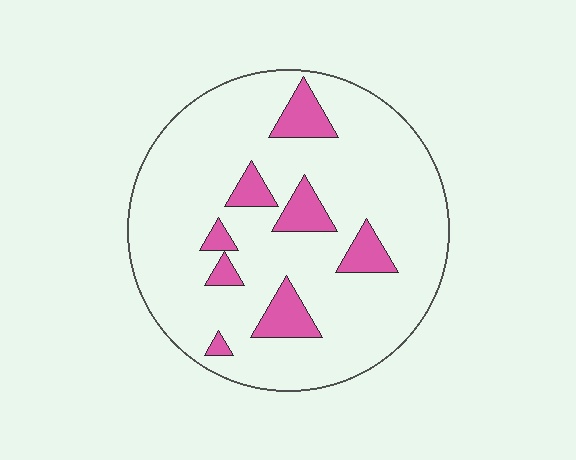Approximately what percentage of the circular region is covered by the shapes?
Approximately 15%.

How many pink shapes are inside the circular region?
8.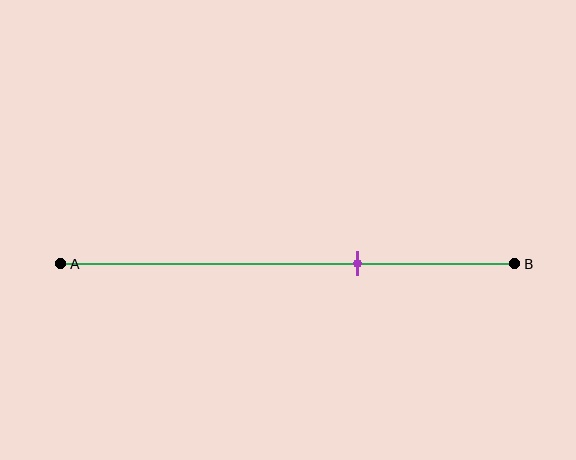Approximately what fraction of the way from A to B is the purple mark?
The purple mark is approximately 65% of the way from A to B.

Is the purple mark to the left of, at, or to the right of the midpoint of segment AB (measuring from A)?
The purple mark is to the right of the midpoint of segment AB.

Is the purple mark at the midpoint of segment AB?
No, the mark is at about 65% from A, not at the 50% midpoint.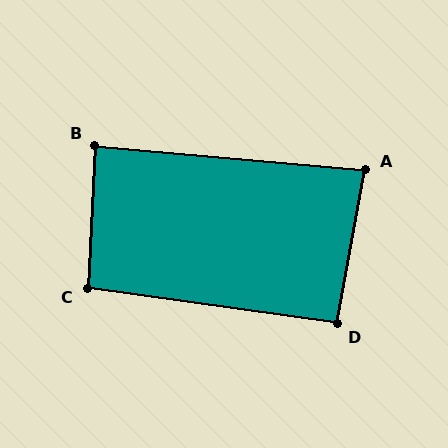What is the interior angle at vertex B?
Approximately 88 degrees (approximately right).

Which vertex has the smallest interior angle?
A, at approximately 85 degrees.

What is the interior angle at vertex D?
Approximately 92 degrees (approximately right).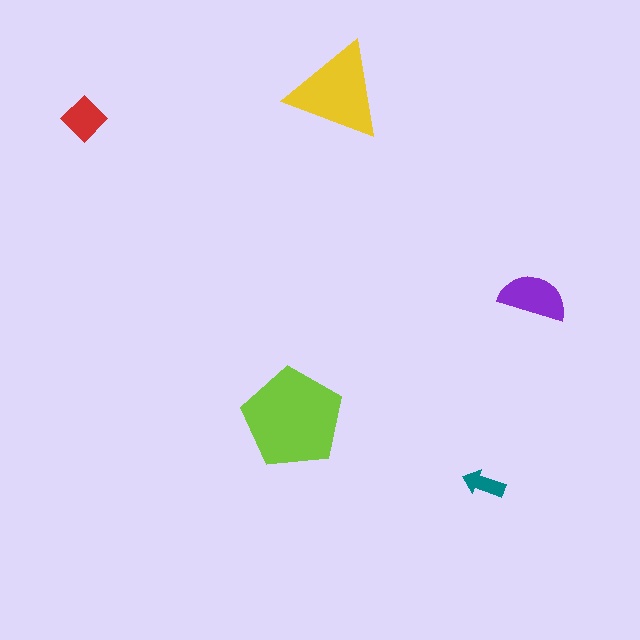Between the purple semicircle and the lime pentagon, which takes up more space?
The lime pentagon.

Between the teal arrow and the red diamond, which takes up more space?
The red diamond.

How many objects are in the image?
There are 5 objects in the image.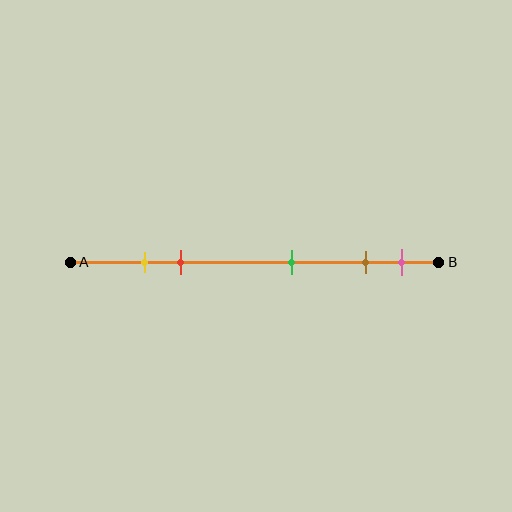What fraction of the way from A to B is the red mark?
The red mark is approximately 30% (0.3) of the way from A to B.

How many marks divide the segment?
There are 5 marks dividing the segment.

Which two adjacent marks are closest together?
The yellow and red marks are the closest adjacent pair.